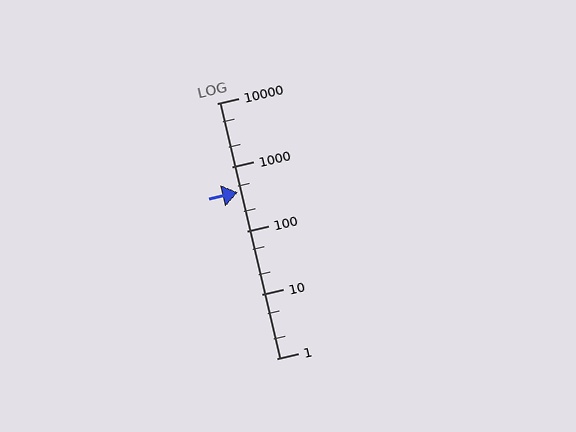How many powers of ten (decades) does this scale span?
The scale spans 4 decades, from 1 to 10000.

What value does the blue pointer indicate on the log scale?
The pointer indicates approximately 400.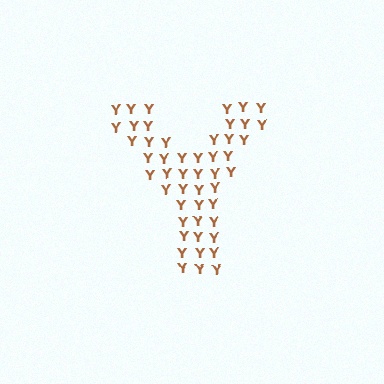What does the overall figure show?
The overall figure shows the letter Y.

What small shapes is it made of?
It is made of small letter Y's.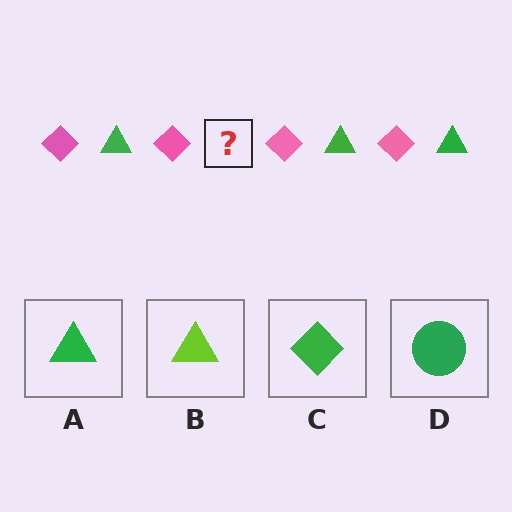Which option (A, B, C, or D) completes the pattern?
A.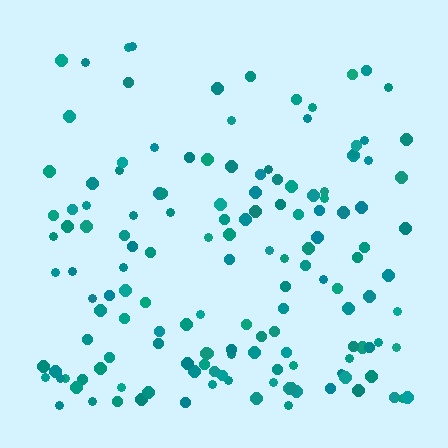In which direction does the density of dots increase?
From top to bottom, with the bottom side densest.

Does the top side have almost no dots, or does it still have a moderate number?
Still a moderate number, just noticeably fewer than the bottom.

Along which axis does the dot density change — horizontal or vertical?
Vertical.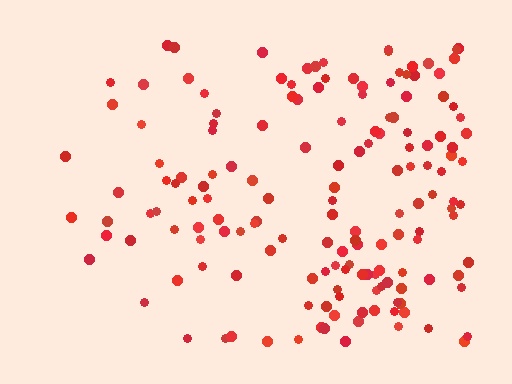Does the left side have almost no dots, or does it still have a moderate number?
Still a moderate number, just noticeably fewer than the right.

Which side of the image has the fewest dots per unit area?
The left.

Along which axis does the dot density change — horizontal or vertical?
Horizontal.